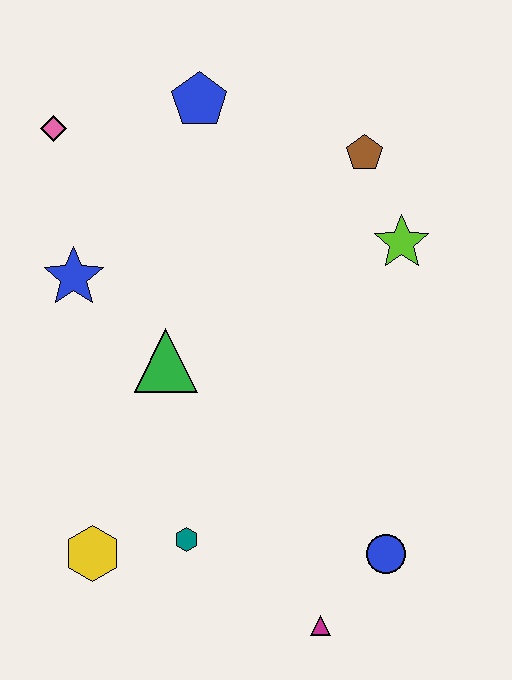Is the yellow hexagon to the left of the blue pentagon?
Yes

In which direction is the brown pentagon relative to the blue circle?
The brown pentagon is above the blue circle.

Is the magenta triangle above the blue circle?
No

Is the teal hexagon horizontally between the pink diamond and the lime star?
Yes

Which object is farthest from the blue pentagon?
The magenta triangle is farthest from the blue pentagon.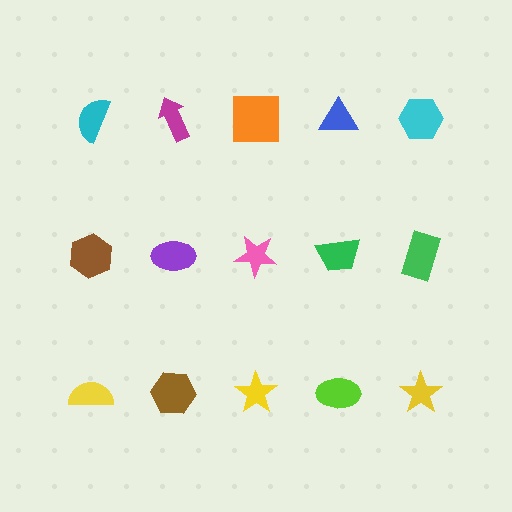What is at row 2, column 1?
A brown hexagon.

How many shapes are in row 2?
5 shapes.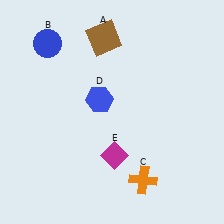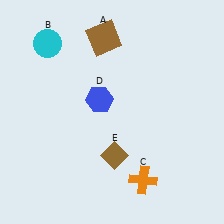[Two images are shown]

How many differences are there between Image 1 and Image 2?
There are 2 differences between the two images.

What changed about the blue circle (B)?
In Image 1, B is blue. In Image 2, it changed to cyan.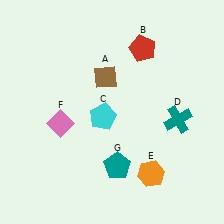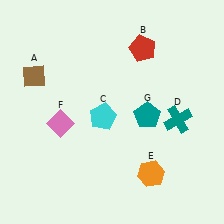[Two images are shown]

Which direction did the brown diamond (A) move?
The brown diamond (A) moved left.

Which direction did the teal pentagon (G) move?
The teal pentagon (G) moved up.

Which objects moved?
The objects that moved are: the brown diamond (A), the teal pentagon (G).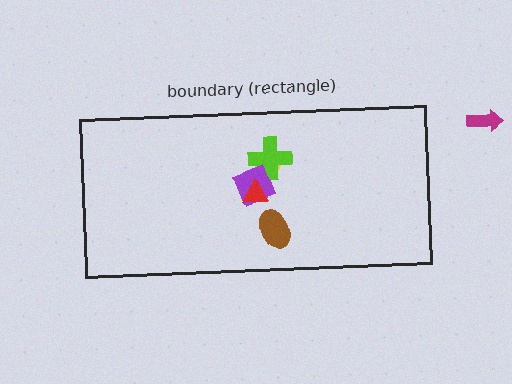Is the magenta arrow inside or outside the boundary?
Outside.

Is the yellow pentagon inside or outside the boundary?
Inside.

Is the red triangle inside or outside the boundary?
Inside.